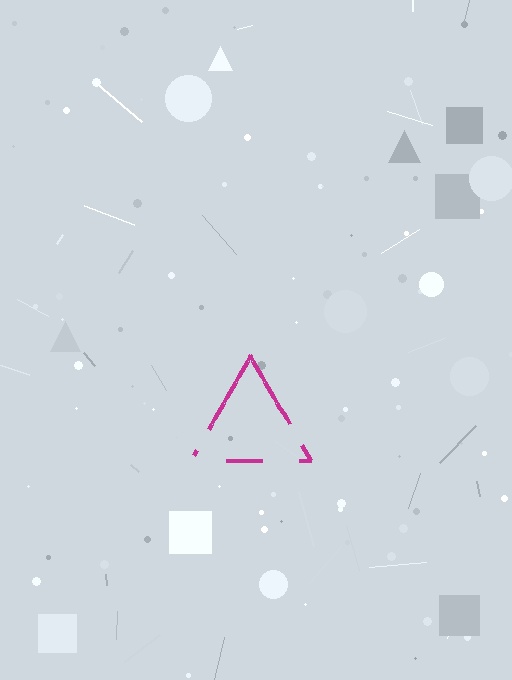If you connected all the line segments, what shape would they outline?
They would outline a triangle.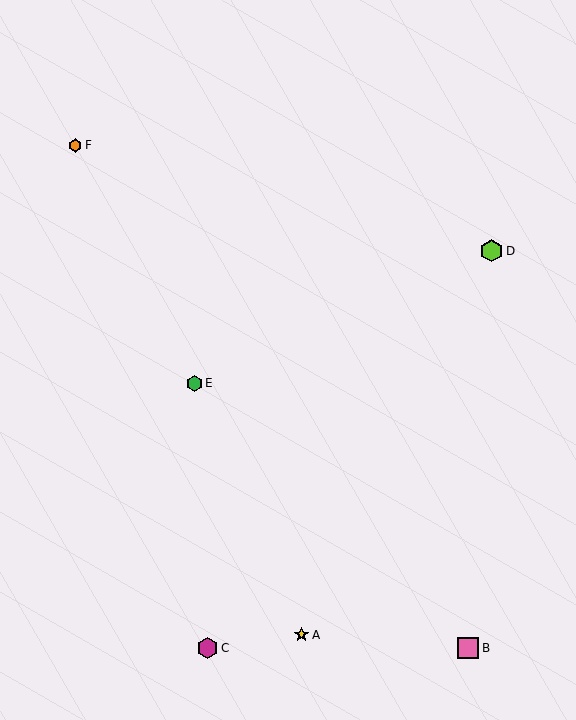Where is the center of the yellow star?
The center of the yellow star is at (301, 635).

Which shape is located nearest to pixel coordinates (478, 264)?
The lime hexagon (labeled D) at (491, 251) is nearest to that location.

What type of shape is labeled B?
Shape B is a pink square.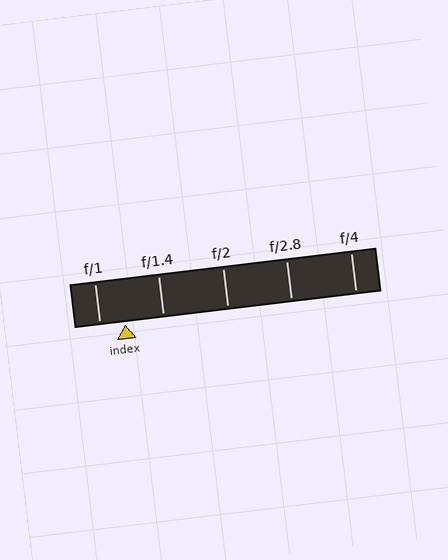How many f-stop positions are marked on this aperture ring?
There are 5 f-stop positions marked.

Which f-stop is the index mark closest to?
The index mark is closest to f/1.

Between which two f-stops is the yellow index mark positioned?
The index mark is between f/1 and f/1.4.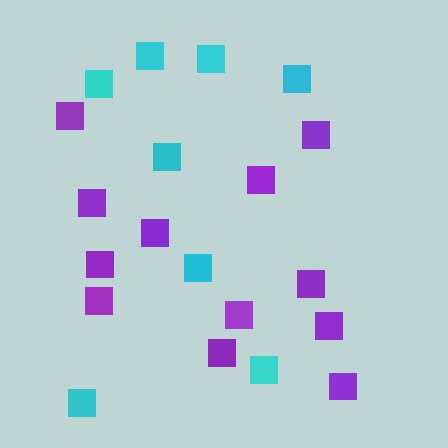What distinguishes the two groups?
There are 2 groups: one group of cyan squares (8) and one group of purple squares (12).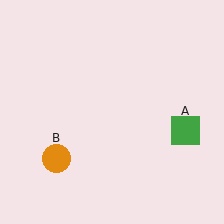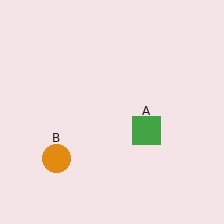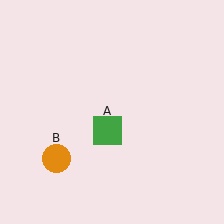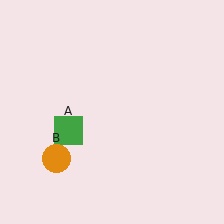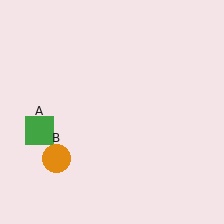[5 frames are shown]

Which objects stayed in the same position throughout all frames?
Orange circle (object B) remained stationary.